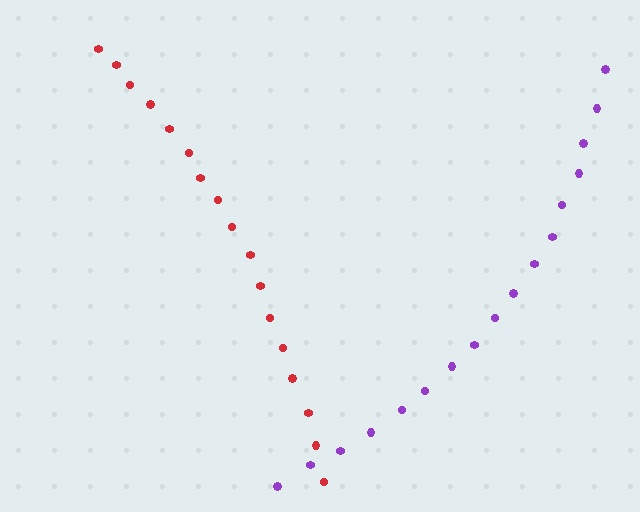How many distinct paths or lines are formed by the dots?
There are 2 distinct paths.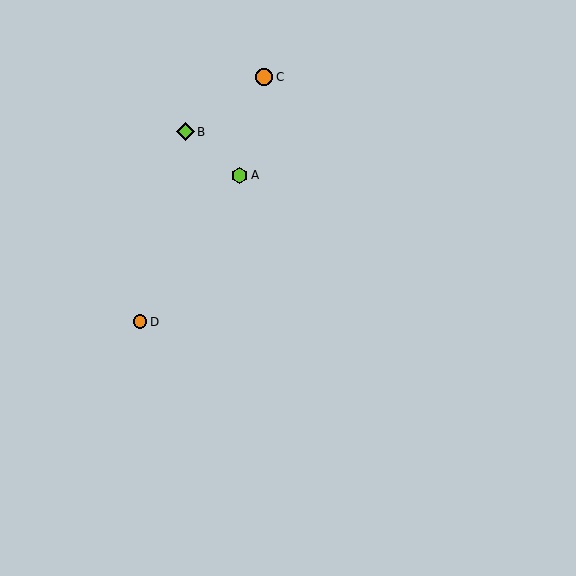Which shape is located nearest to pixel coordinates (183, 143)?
The lime diamond (labeled B) at (185, 132) is nearest to that location.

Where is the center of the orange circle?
The center of the orange circle is at (264, 77).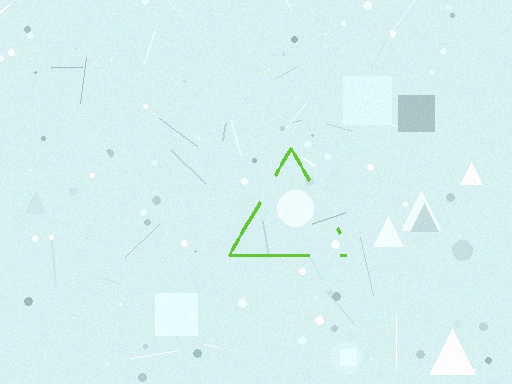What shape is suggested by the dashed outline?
The dashed outline suggests a triangle.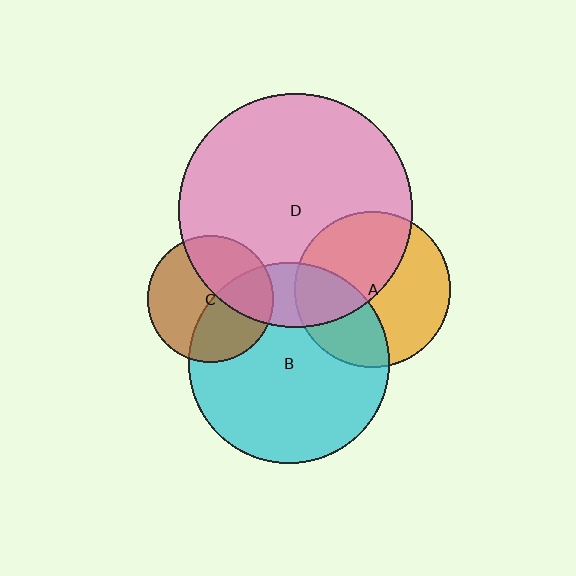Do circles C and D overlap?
Yes.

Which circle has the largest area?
Circle D (pink).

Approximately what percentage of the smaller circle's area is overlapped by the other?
Approximately 40%.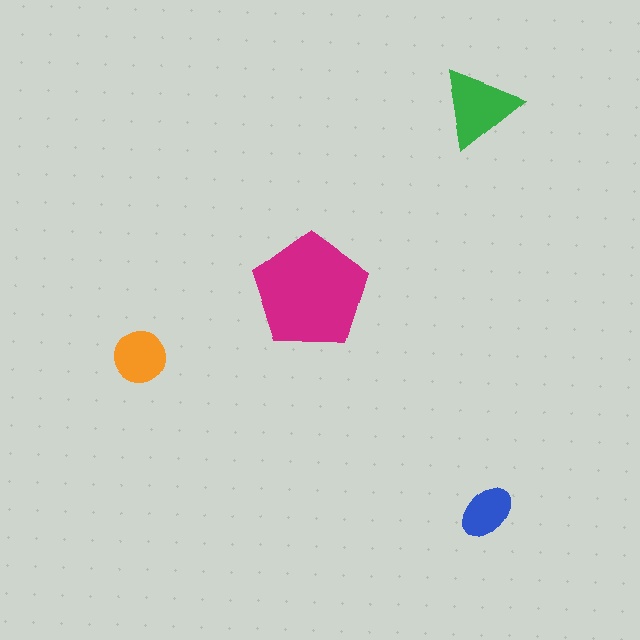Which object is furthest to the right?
The blue ellipse is rightmost.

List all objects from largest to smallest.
The magenta pentagon, the green triangle, the orange circle, the blue ellipse.